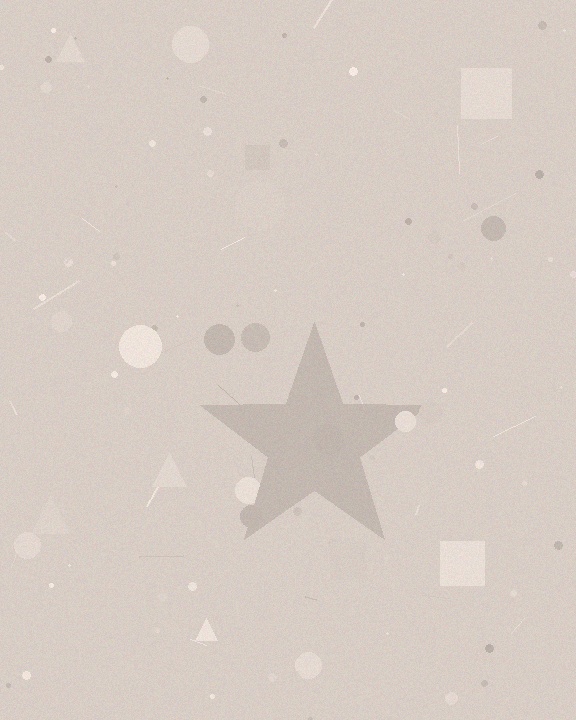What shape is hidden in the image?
A star is hidden in the image.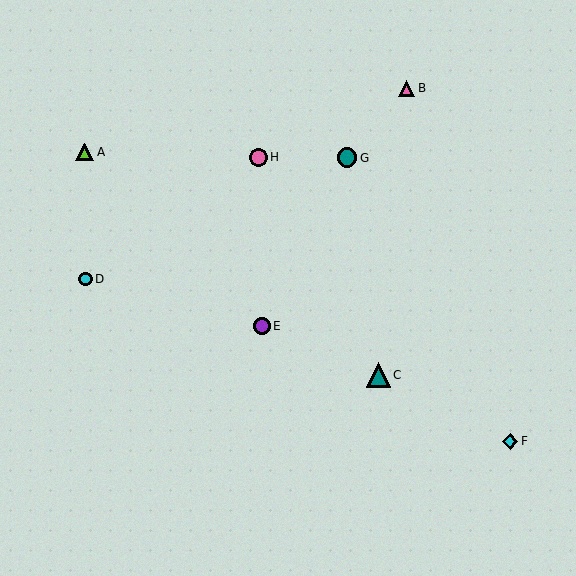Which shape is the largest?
The teal triangle (labeled C) is the largest.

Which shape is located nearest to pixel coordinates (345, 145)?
The teal circle (labeled G) at (347, 158) is nearest to that location.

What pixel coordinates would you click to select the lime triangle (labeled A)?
Click at (85, 152) to select the lime triangle A.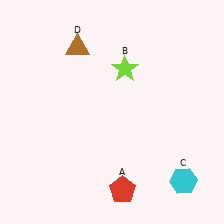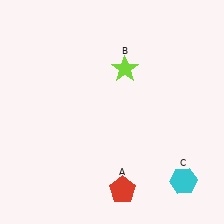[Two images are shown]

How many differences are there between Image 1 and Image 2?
There is 1 difference between the two images.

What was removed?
The brown triangle (D) was removed in Image 2.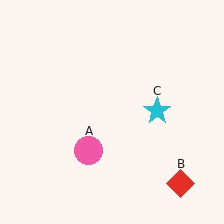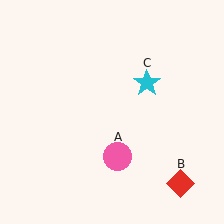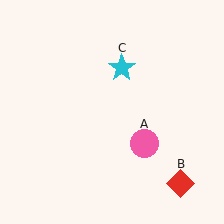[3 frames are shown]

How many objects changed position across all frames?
2 objects changed position: pink circle (object A), cyan star (object C).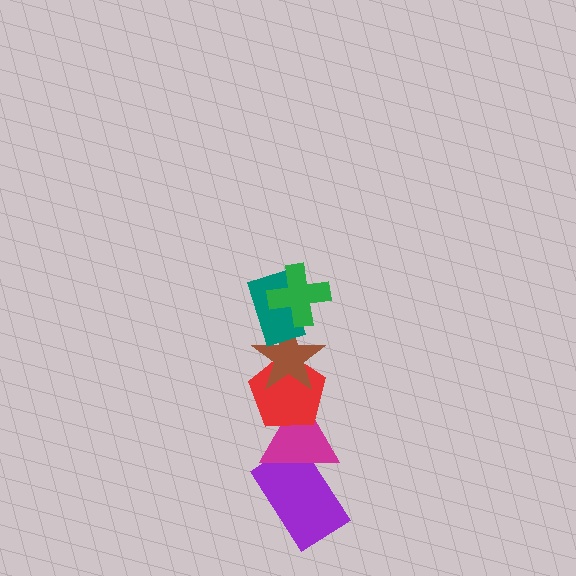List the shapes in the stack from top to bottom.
From top to bottom: the green cross, the teal rectangle, the brown star, the red pentagon, the magenta triangle, the purple rectangle.